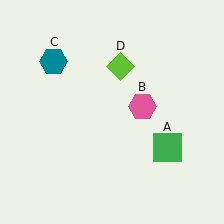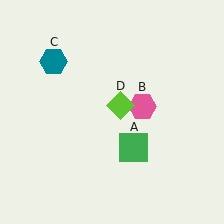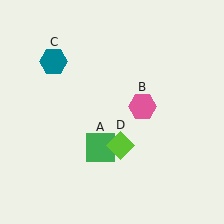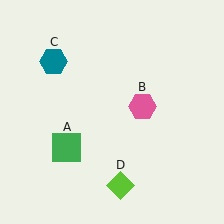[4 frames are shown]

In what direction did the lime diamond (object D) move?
The lime diamond (object D) moved down.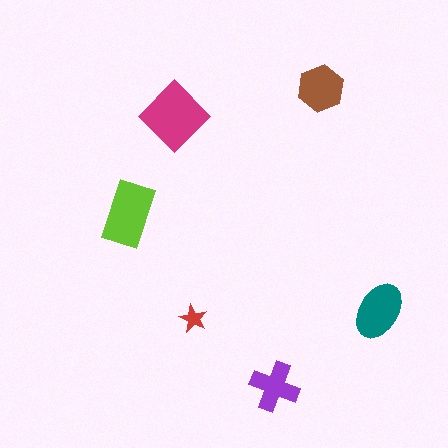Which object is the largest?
The magenta diamond.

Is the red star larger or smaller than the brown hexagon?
Smaller.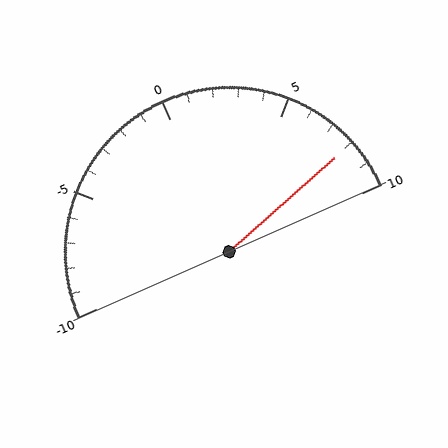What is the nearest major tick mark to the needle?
The nearest major tick mark is 10.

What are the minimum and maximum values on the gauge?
The gauge ranges from -10 to 10.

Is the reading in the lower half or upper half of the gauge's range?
The reading is in the upper half of the range (-10 to 10).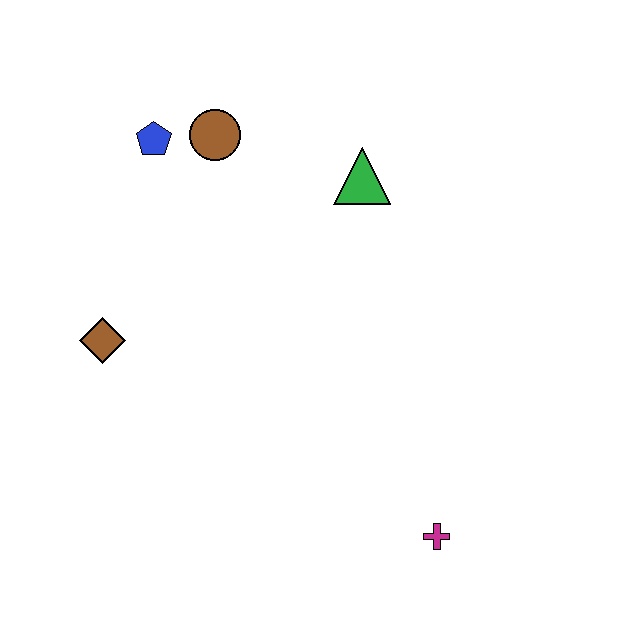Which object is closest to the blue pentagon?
The brown circle is closest to the blue pentagon.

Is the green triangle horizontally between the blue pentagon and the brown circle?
No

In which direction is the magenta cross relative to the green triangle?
The magenta cross is below the green triangle.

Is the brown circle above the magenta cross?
Yes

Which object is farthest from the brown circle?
The magenta cross is farthest from the brown circle.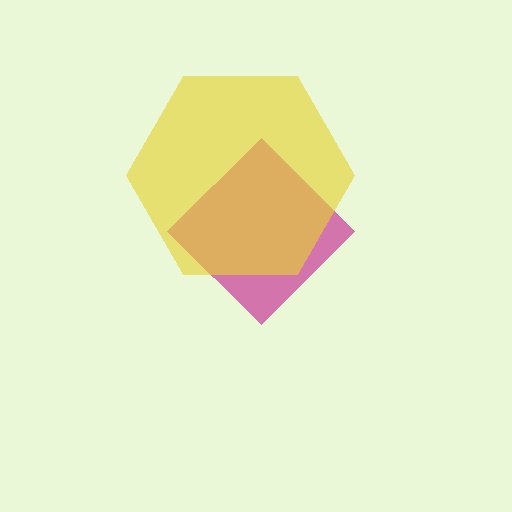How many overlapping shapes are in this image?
There are 2 overlapping shapes in the image.